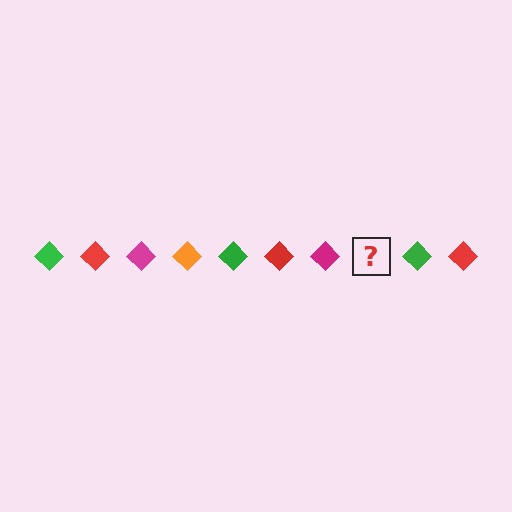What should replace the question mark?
The question mark should be replaced with an orange diamond.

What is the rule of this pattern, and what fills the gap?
The rule is that the pattern cycles through green, red, magenta, orange diamonds. The gap should be filled with an orange diamond.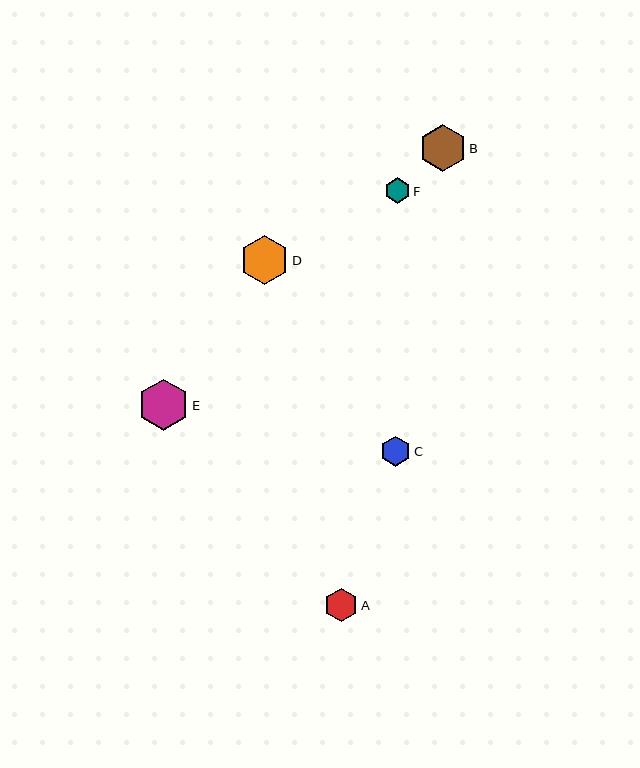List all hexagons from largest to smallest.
From largest to smallest: E, D, B, A, C, F.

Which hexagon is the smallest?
Hexagon F is the smallest with a size of approximately 25 pixels.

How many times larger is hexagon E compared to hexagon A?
Hexagon E is approximately 1.5 times the size of hexagon A.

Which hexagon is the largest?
Hexagon E is the largest with a size of approximately 51 pixels.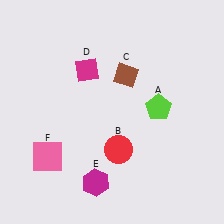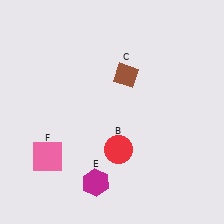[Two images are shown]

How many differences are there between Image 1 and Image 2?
There are 2 differences between the two images.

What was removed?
The lime pentagon (A), the magenta diamond (D) were removed in Image 2.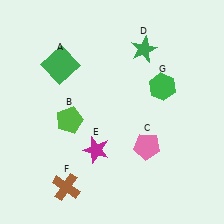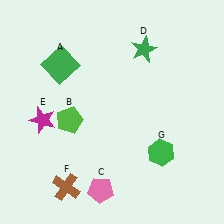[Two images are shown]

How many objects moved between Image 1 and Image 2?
3 objects moved between the two images.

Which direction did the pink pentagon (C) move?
The pink pentagon (C) moved left.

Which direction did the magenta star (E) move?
The magenta star (E) moved left.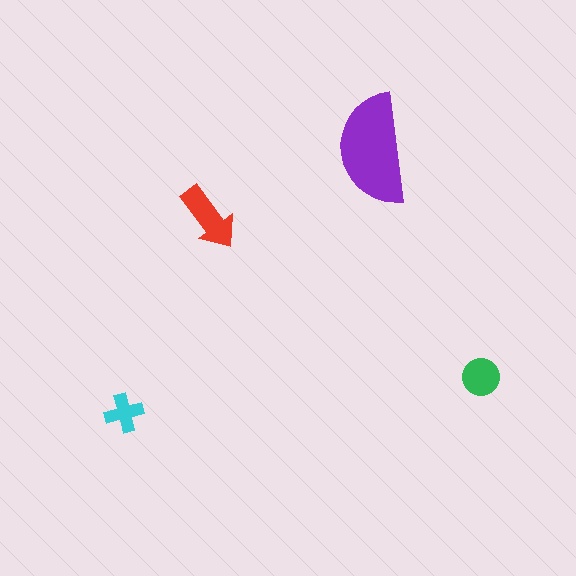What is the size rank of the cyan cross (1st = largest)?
4th.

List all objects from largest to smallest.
The purple semicircle, the red arrow, the green circle, the cyan cross.